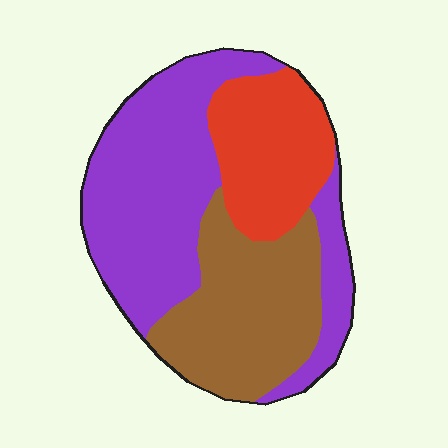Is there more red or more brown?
Brown.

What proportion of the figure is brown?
Brown takes up about one third (1/3) of the figure.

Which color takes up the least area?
Red, at roughly 20%.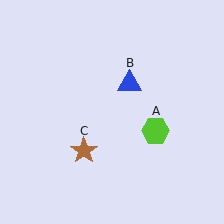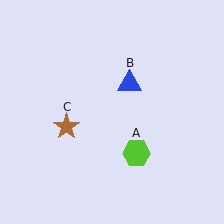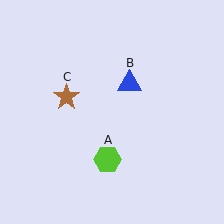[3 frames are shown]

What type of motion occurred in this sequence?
The lime hexagon (object A), brown star (object C) rotated clockwise around the center of the scene.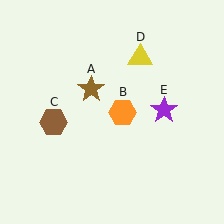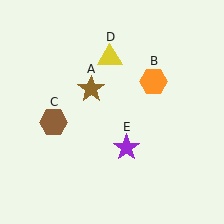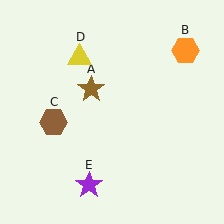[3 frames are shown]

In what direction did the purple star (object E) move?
The purple star (object E) moved down and to the left.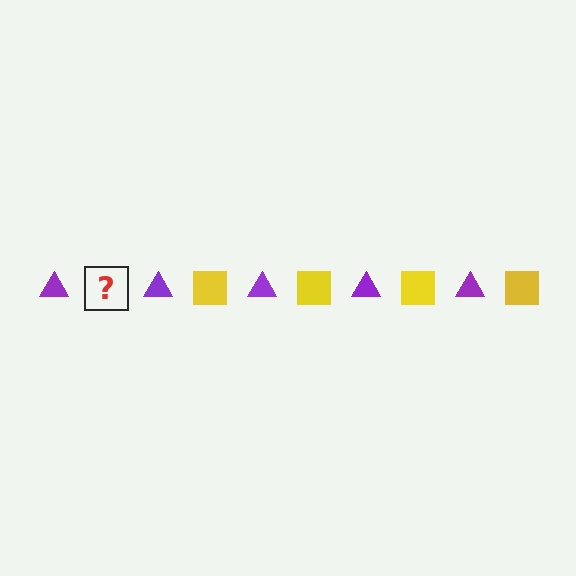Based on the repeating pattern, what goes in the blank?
The blank should be a yellow square.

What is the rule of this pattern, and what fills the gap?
The rule is that the pattern alternates between purple triangle and yellow square. The gap should be filled with a yellow square.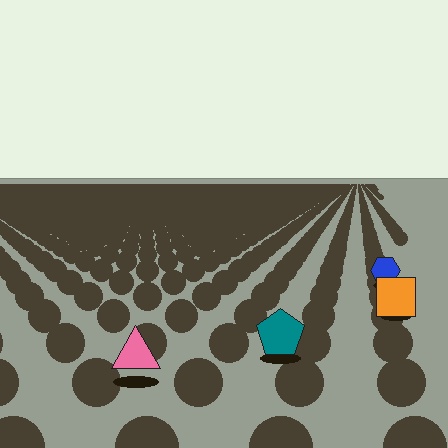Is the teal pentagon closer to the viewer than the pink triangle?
No. The pink triangle is closer — you can tell from the texture gradient: the ground texture is coarser near it.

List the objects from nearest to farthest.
From nearest to farthest: the pink triangle, the teal pentagon, the orange square, the blue hexagon.